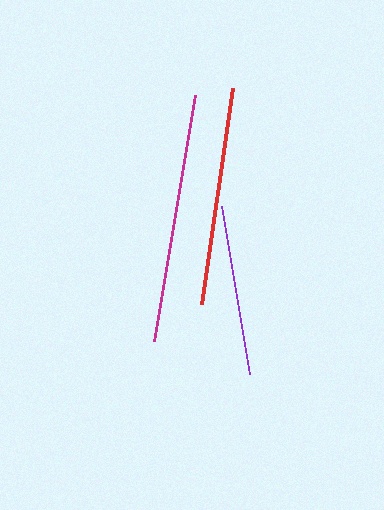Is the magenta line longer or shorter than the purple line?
The magenta line is longer than the purple line.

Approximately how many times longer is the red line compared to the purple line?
The red line is approximately 1.3 times the length of the purple line.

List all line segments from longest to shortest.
From longest to shortest: magenta, red, purple.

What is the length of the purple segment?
The purple segment is approximately 170 pixels long.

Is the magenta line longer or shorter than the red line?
The magenta line is longer than the red line.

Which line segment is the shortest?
The purple line is the shortest at approximately 170 pixels.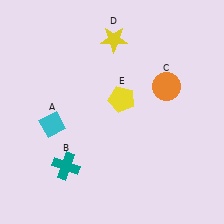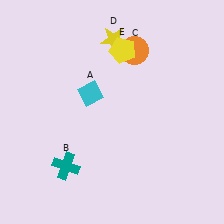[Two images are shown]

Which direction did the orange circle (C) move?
The orange circle (C) moved up.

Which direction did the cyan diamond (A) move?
The cyan diamond (A) moved right.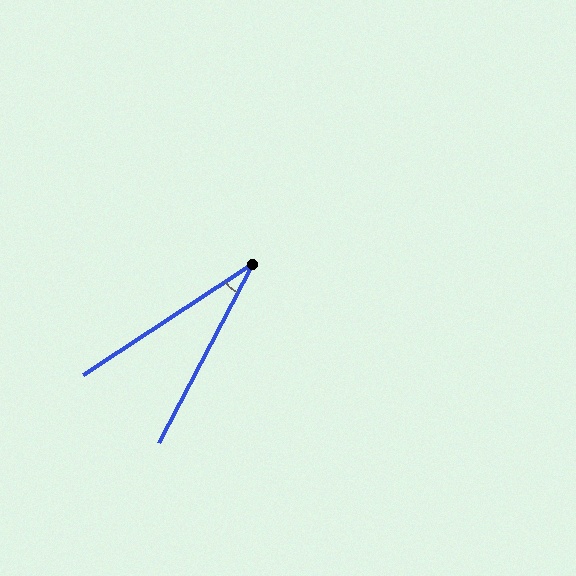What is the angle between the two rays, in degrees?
Approximately 29 degrees.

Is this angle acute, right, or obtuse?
It is acute.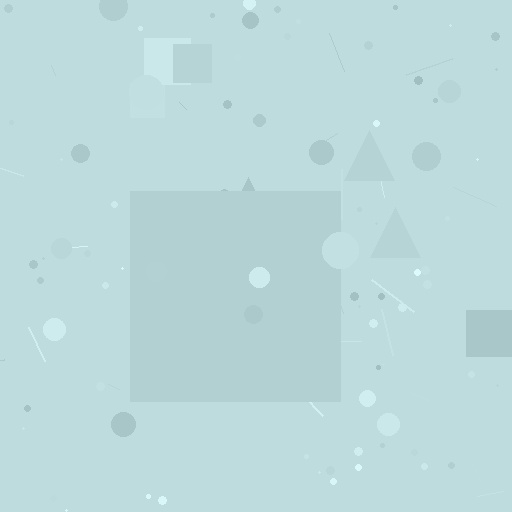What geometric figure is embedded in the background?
A square is embedded in the background.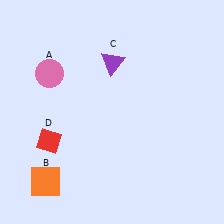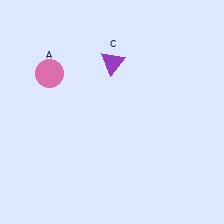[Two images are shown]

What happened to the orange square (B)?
The orange square (B) was removed in Image 2. It was in the bottom-left area of Image 1.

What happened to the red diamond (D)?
The red diamond (D) was removed in Image 2. It was in the bottom-left area of Image 1.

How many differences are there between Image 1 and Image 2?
There are 2 differences between the two images.